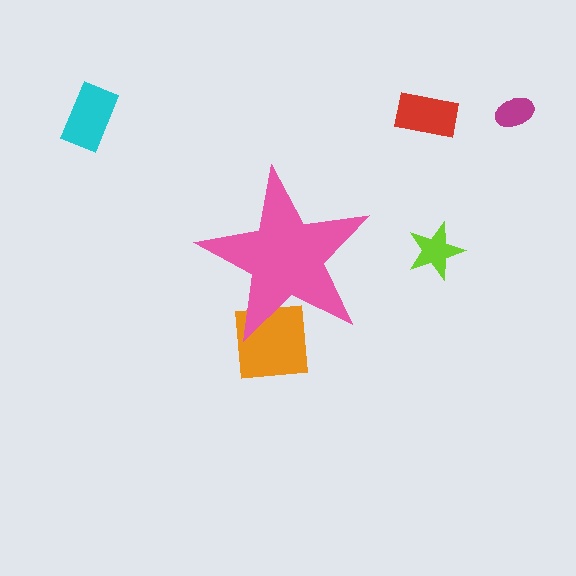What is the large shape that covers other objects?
A pink star.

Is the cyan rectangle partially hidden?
No, the cyan rectangle is fully visible.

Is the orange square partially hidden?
Yes, the orange square is partially hidden behind the pink star.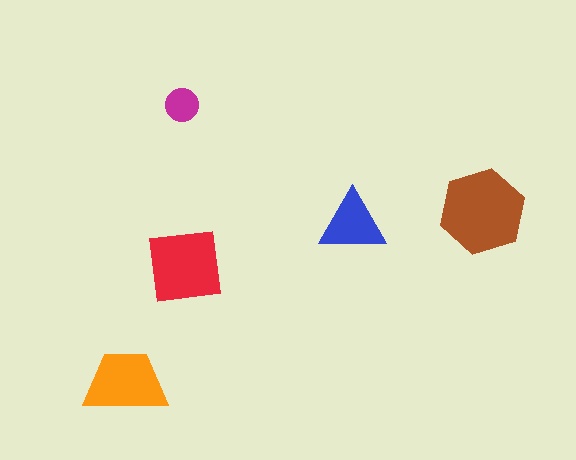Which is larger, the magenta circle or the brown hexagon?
The brown hexagon.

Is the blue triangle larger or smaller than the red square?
Smaller.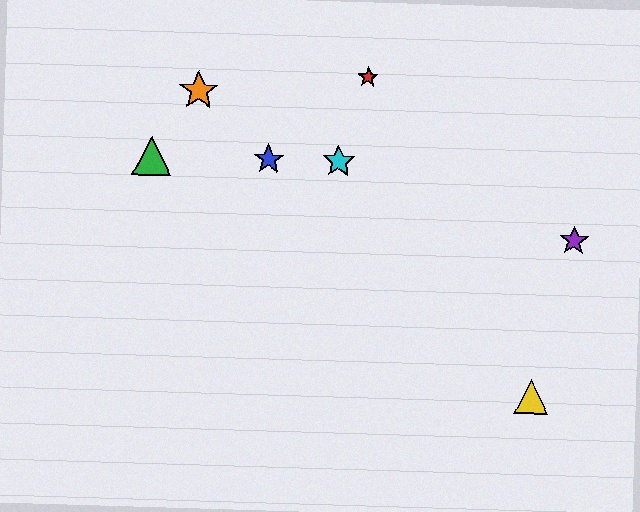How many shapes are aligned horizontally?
3 shapes (the blue star, the green triangle, the cyan star) are aligned horizontally.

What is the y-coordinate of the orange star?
The orange star is at y≈91.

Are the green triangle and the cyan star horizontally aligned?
Yes, both are at y≈156.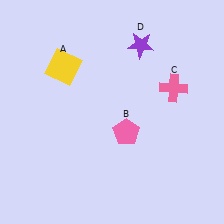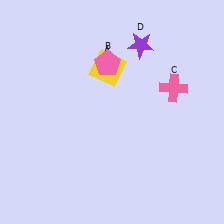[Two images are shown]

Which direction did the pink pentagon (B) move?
The pink pentagon (B) moved up.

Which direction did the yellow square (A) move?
The yellow square (A) moved right.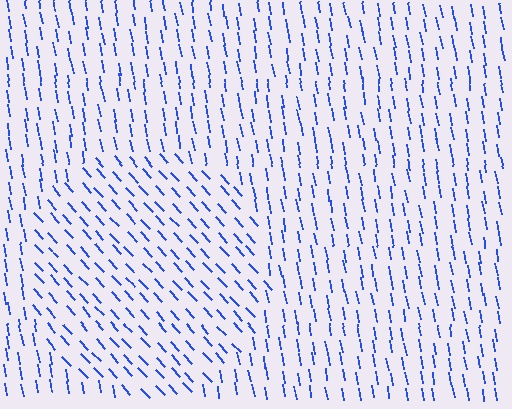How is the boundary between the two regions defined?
The boundary is defined purely by a change in line orientation (approximately 32 degrees difference). All lines are the same color and thickness.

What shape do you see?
I see a circle.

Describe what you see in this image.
The image is filled with small blue line segments. A circle region in the image has lines oriented differently from the surrounding lines, creating a visible texture boundary.